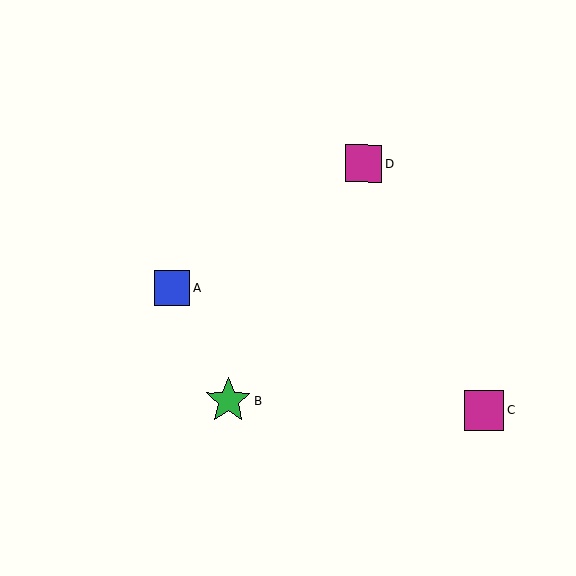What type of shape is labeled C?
Shape C is a magenta square.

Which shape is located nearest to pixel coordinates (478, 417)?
The magenta square (labeled C) at (484, 411) is nearest to that location.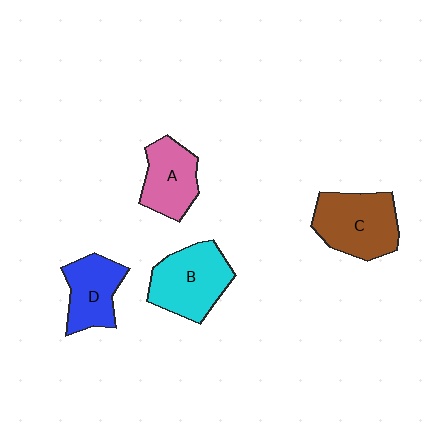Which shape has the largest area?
Shape C (brown).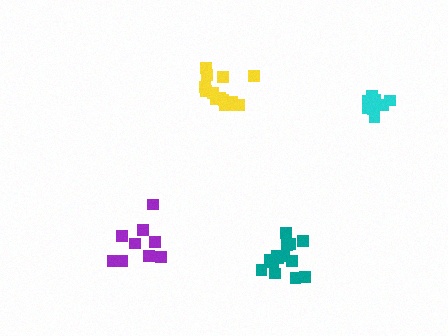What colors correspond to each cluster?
The clusters are colored: yellow, purple, teal, cyan.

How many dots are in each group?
Group 1: 14 dots, Group 2: 9 dots, Group 3: 15 dots, Group 4: 9 dots (47 total).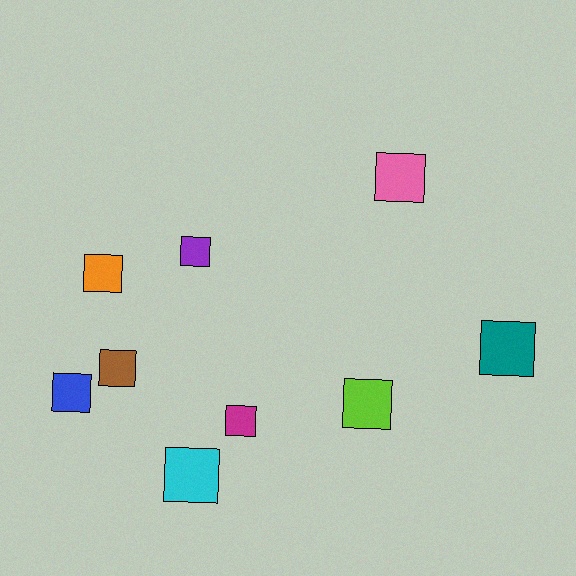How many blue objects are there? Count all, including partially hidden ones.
There is 1 blue object.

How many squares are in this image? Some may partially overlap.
There are 9 squares.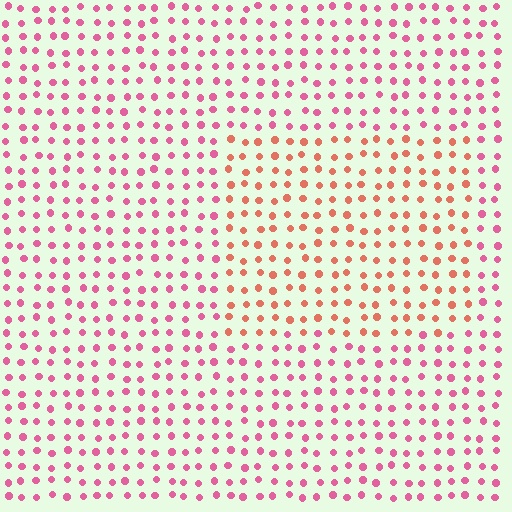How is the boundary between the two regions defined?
The boundary is defined purely by a slight shift in hue (about 37 degrees). Spacing, size, and orientation are identical on both sides.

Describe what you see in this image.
The image is filled with small pink elements in a uniform arrangement. A rectangle-shaped region is visible where the elements are tinted to a slightly different hue, forming a subtle color boundary.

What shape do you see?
I see a rectangle.